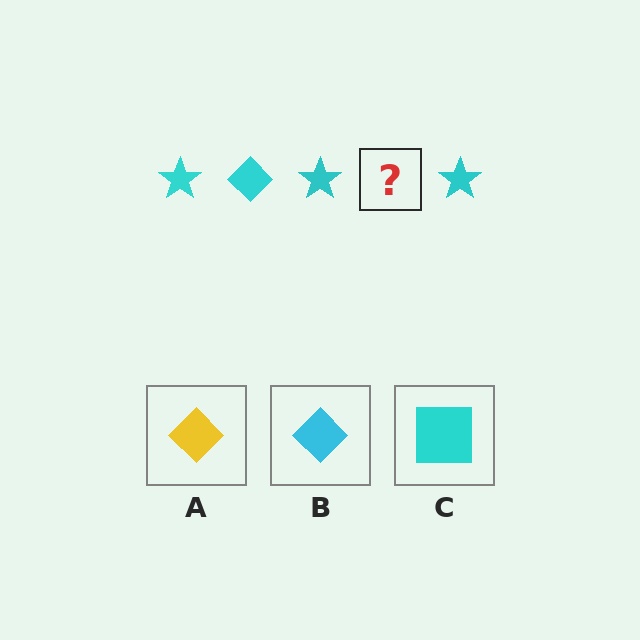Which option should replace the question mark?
Option B.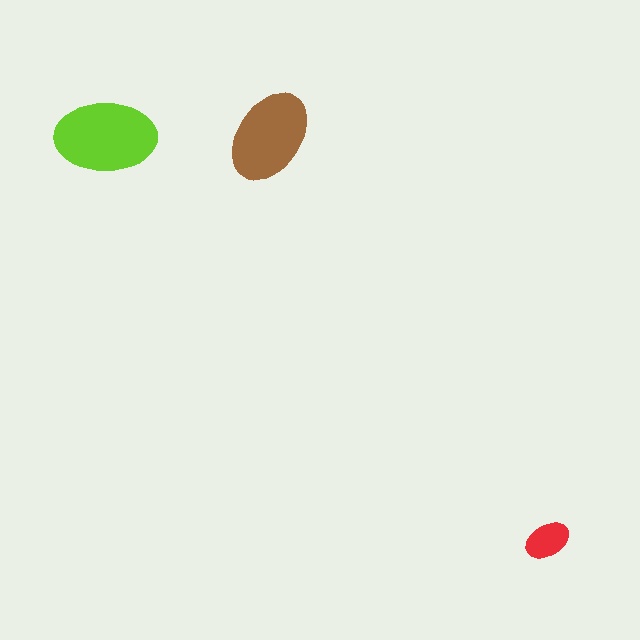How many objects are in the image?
There are 3 objects in the image.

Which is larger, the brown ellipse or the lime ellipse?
The lime one.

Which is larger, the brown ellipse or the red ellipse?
The brown one.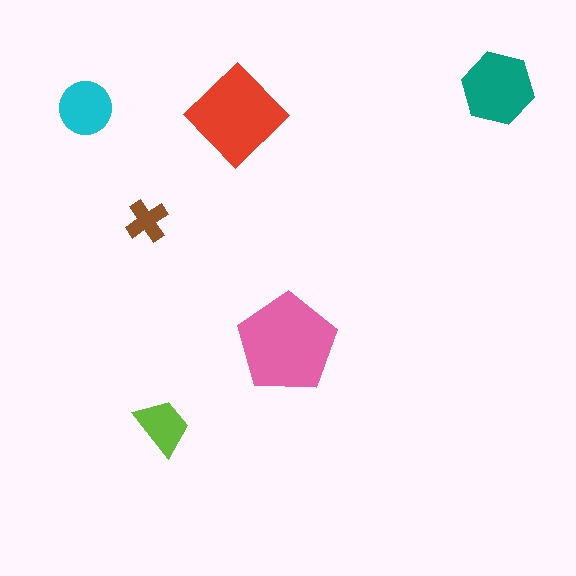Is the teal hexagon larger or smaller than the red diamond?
Smaller.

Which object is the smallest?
The brown cross.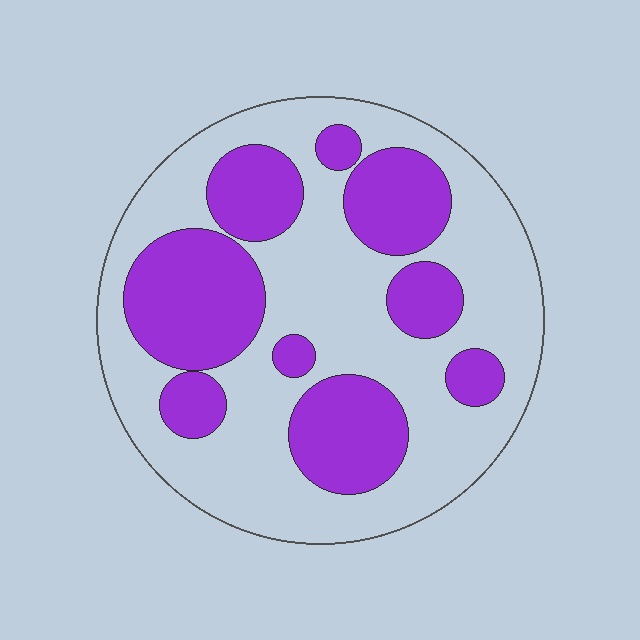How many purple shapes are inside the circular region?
9.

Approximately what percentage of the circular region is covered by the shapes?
Approximately 35%.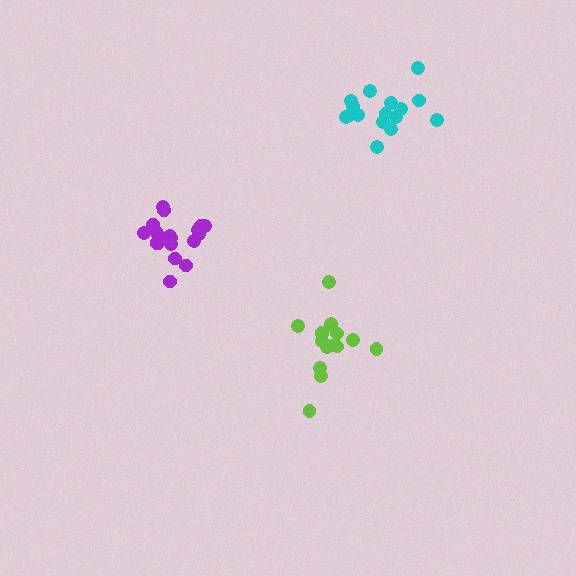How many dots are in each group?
Group 1: 19 dots, Group 2: 16 dots, Group 3: 16 dots (51 total).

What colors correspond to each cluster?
The clusters are colored: purple, lime, cyan.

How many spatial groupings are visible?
There are 3 spatial groupings.